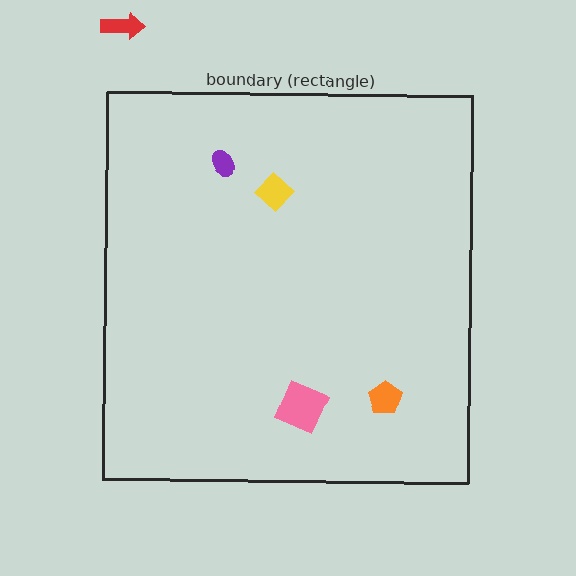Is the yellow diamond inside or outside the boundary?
Inside.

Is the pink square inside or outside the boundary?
Inside.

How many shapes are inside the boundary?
4 inside, 1 outside.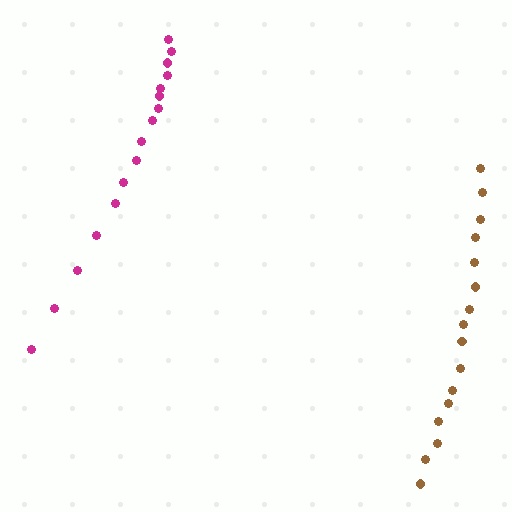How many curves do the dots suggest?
There are 2 distinct paths.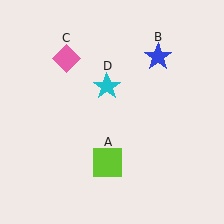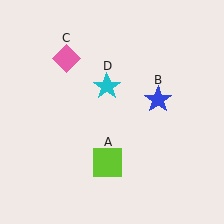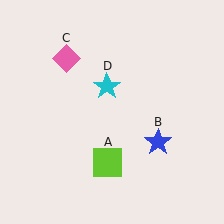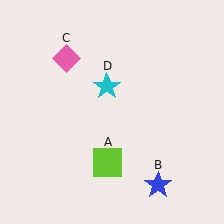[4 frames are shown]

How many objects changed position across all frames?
1 object changed position: blue star (object B).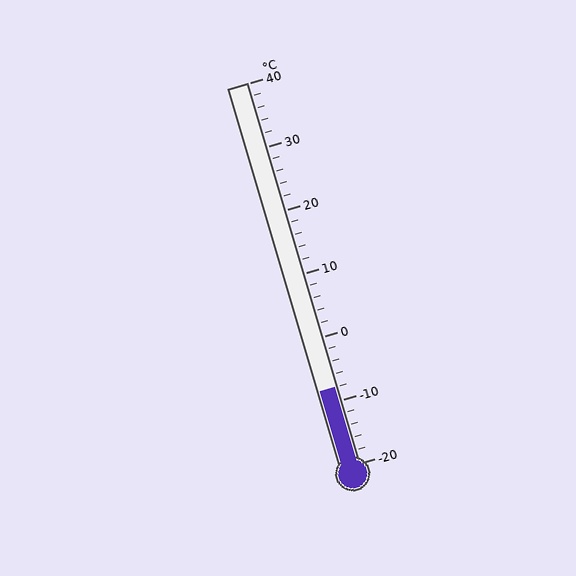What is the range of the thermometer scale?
The thermometer scale ranges from -20°C to 40°C.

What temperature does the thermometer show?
The thermometer shows approximately -8°C.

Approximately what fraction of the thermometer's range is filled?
The thermometer is filled to approximately 20% of its range.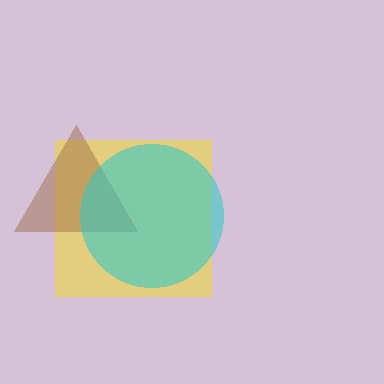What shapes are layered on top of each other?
The layered shapes are: a yellow square, a brown triangle, a cyan circle.